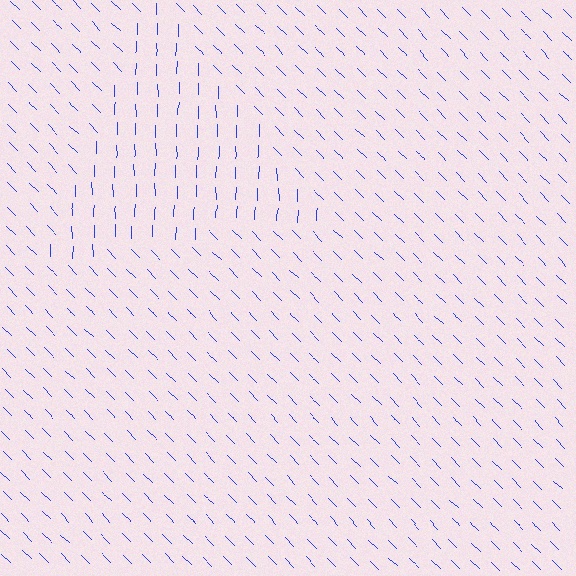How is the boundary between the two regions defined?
The boundary is defined purely by a change in line orientation (approximately 45 degrees difference). All lines are the same color and thickness.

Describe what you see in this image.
The image is filled with small blue line segments. A triangle region in the image has lines oriented differently from the surrounding lines, creating a visible texture boundary.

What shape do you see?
I see a triangle.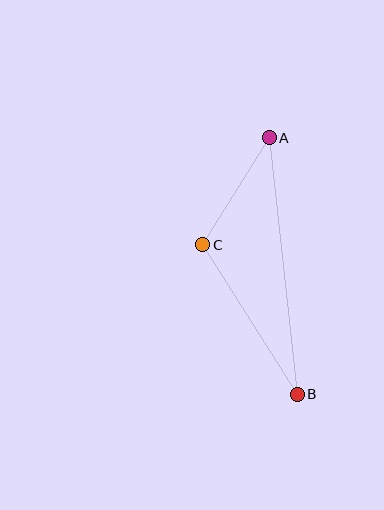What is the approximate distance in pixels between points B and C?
The distance between B and C is approximately 177 pixels.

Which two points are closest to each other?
Points A and C are closest to each other.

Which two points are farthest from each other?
Points A and B are farthest from each other.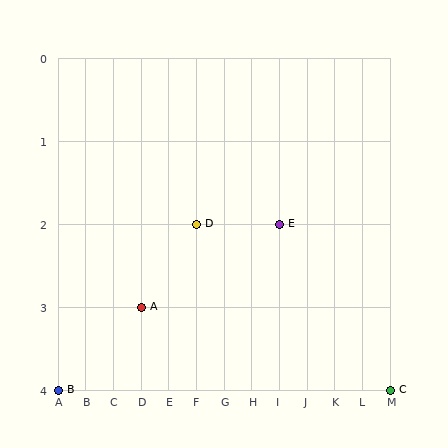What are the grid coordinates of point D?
Point D is at grid coordinates (F, 2).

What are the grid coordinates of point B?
Point B is at grid coordinates (A, 4).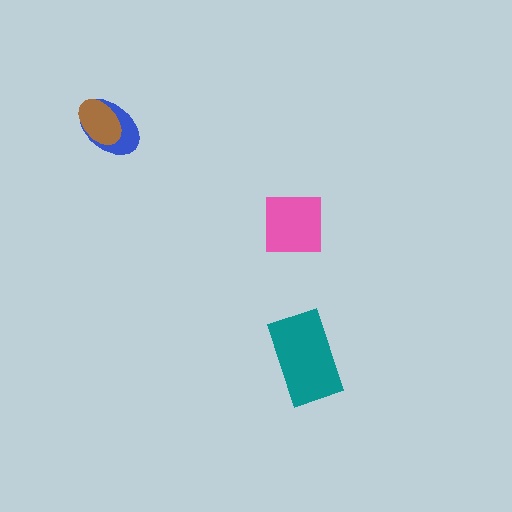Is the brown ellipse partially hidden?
No, no other shape covers it.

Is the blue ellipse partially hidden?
Yes, it is partially covered by another shape.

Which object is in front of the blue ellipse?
The brown ellipse is in front of the blue ellipse.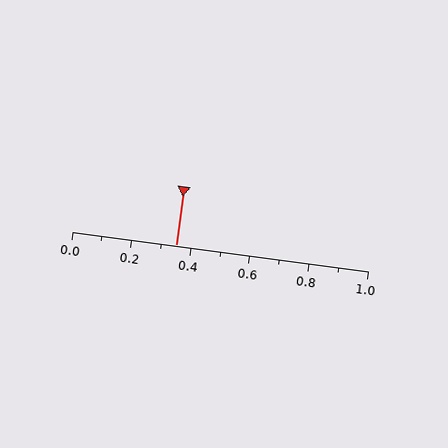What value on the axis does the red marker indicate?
The marker indicates approximately 0.35.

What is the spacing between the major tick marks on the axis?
The major ticks are spaced 0.2 apart.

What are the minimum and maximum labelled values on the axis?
The axis runs from 0.0 to 1.0.